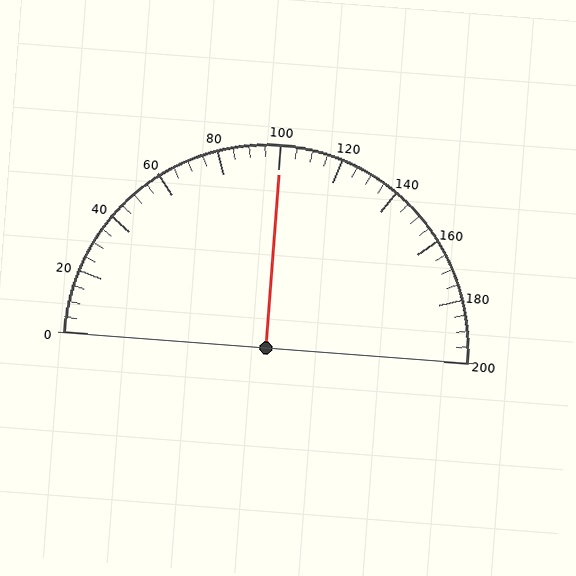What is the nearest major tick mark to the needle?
The nearest major tick mark is 100.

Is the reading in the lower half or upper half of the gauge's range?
The reading is in the upper half of the range (0 to 200).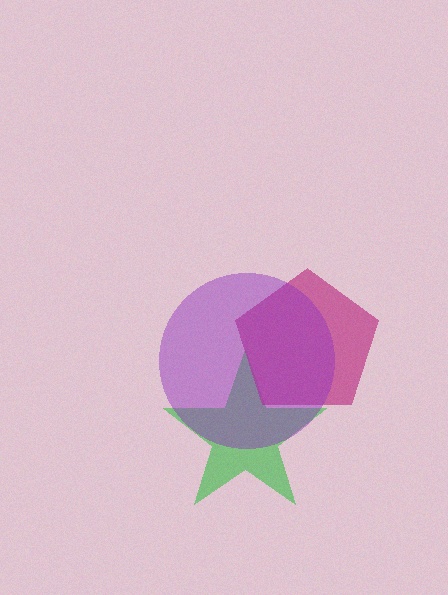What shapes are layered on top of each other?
The layered shapes are: a green star, a magenta pentagon, a purple circle.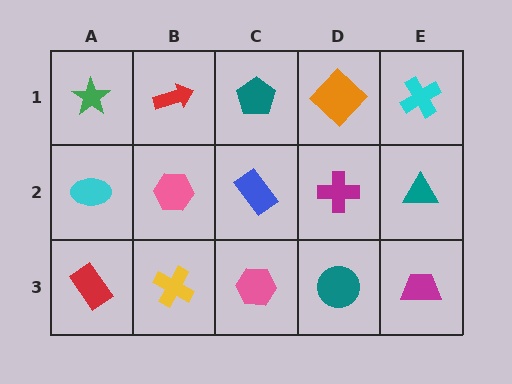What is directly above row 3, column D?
A magenta cross.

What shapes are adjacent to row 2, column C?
A teal pentagon (row 1, column C), a pink hexagon (row 3, column C), a pink hexagon (row 2, column B), a magenta cross (row 2, column D).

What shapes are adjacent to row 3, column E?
A teal triangle (row 2, column E), a teal circle (row 3, column D).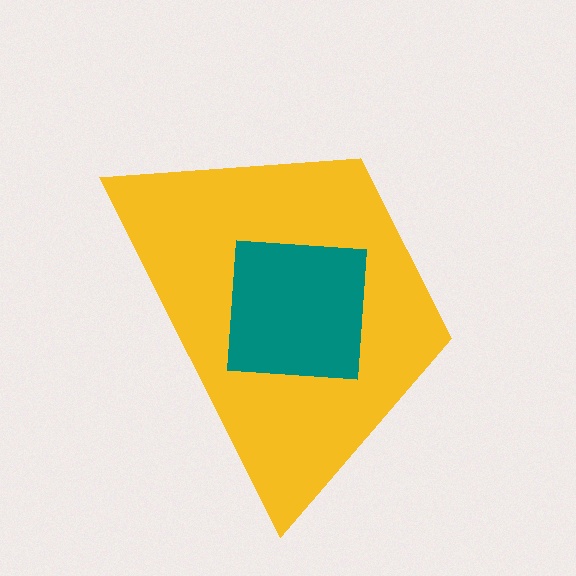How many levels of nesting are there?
2.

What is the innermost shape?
The teal square.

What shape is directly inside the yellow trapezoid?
The teal square.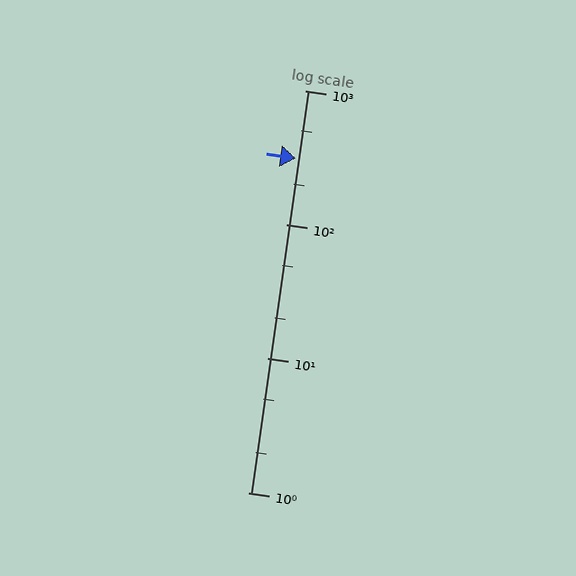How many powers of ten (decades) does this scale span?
The scale spans 3 decades, from 1 to 1000.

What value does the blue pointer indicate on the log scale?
The pointer indicates approximately 310.